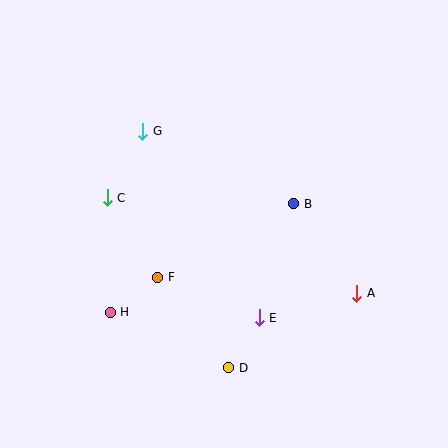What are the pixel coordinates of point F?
Point F is at (158, 277).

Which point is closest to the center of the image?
Point B at (294, 204) is closest to the center.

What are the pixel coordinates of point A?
Point A is at (357, 293).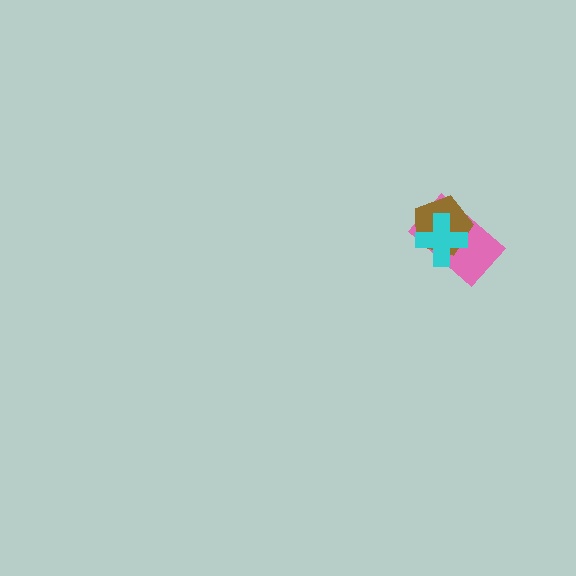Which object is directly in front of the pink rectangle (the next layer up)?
The brown pentagon is directly in front of the pink rectangle.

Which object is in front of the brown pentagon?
The cyan cross is in front of the brown pentagon.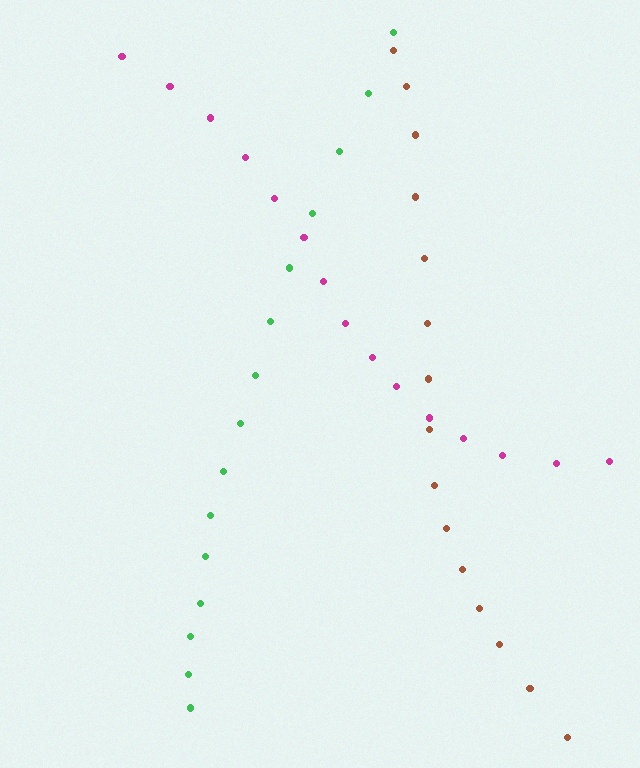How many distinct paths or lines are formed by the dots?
There are 3 distinct paths.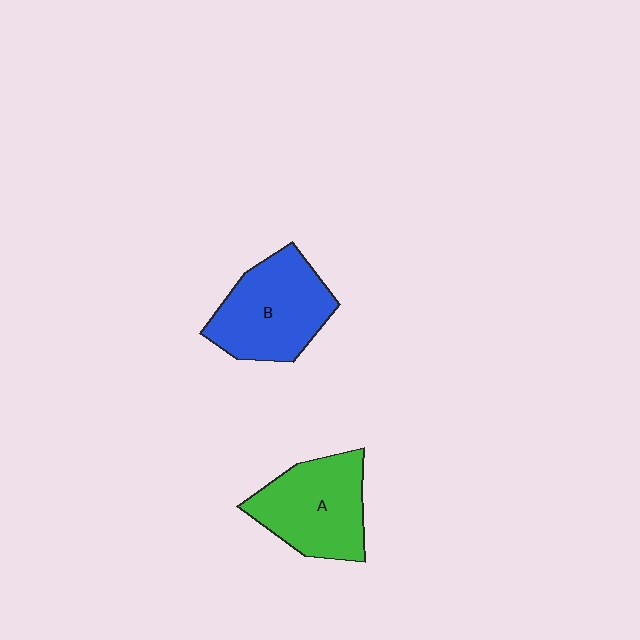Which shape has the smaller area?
Shape A (green).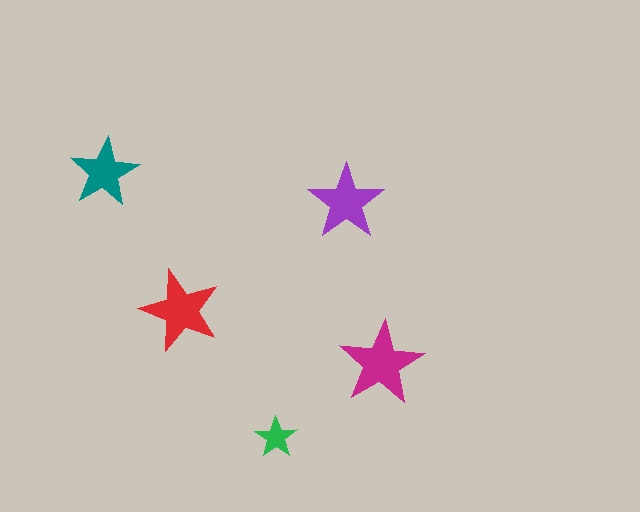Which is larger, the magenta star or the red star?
The magenta one.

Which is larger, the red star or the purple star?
The red one.